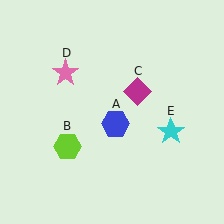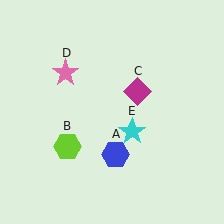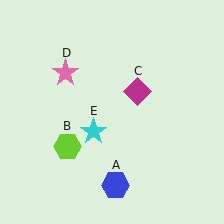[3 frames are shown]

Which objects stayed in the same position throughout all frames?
Lime hexagon (object B) and magenta diamond (object C) and pink star (object D) remained stationary.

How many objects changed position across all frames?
2 objects changed position: blue hexagon (object A), cyan star (object E).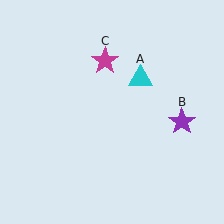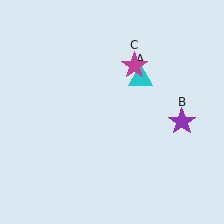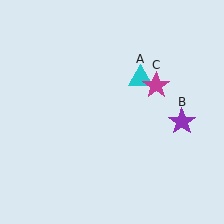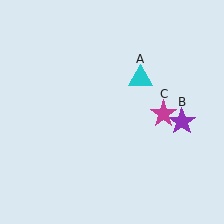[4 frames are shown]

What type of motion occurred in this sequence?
The magenta star (object C) rotated clockwise around the center of the scene.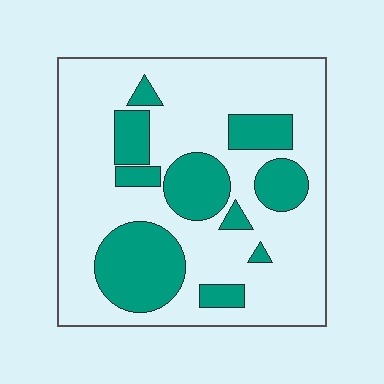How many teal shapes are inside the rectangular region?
10.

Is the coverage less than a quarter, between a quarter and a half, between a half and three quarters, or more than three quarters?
Between a quarter and a half.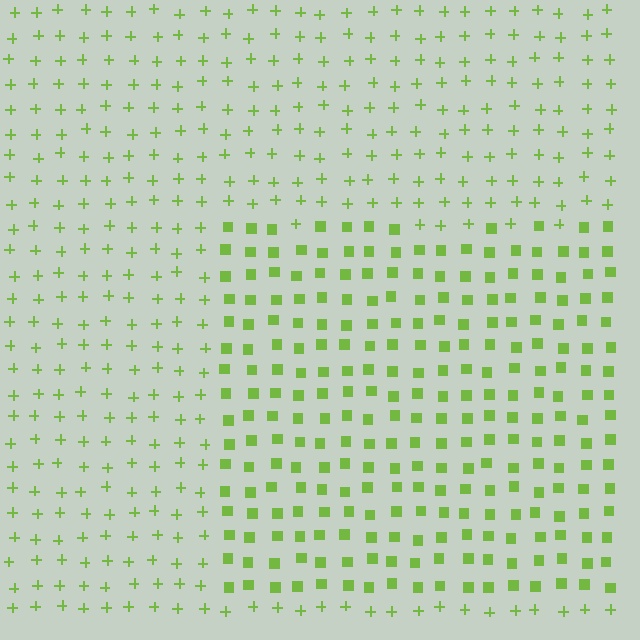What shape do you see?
I see a rectangle.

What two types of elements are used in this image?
The image uses squares inside the rectangle region and plus signs outside it.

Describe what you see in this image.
The image is filled with small lime elements arranged in a uniform grid. A rectangle-shaped region contains squares, while the surrounding area contains plus signs. The boundary is defined purely by the change in element shape.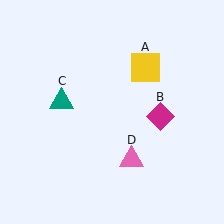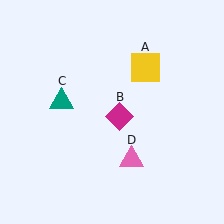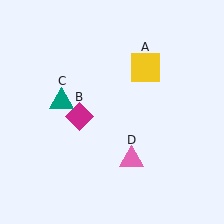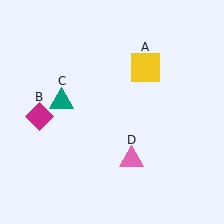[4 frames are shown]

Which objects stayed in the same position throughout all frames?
Yellow square (object A) and teal triangle (object C) and pink triangle (object D) remained stationary.